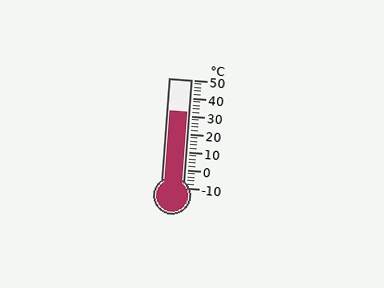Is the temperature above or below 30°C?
The temperature is above 30°C.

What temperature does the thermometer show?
The thermometer shows approximately 32°C.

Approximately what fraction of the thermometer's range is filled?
The thermometer is filled to approximately 70% of its range.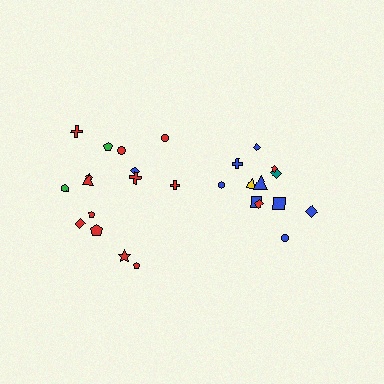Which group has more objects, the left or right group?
The left group.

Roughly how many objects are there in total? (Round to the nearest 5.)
Roughly 25 objects in total.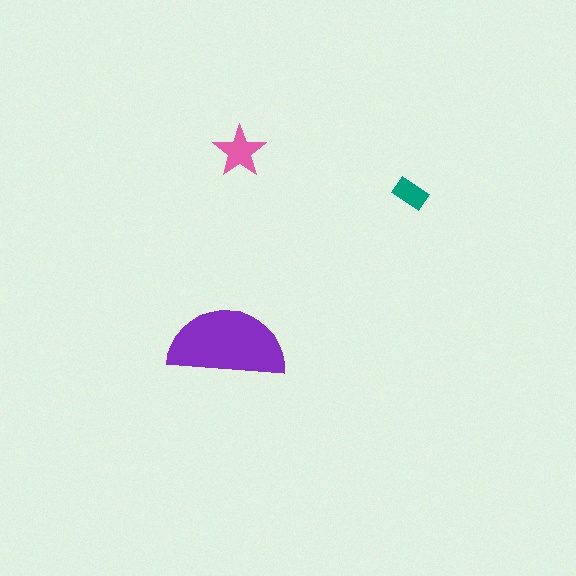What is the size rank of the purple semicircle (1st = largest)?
1st.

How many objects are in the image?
There are 3 objects in the image.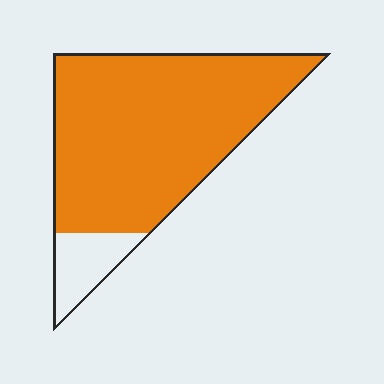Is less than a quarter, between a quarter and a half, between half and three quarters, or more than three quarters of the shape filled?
More than three quarters.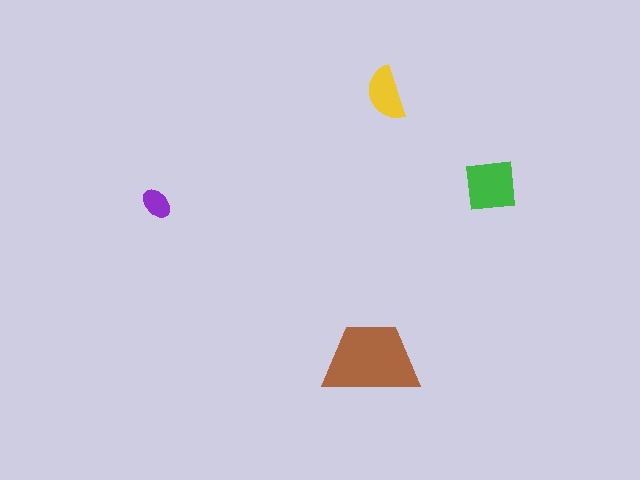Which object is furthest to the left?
The purple ellipse is leftmost.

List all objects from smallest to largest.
The purple ellipse, the yellow semicircle, the green square, the brown trapezoid.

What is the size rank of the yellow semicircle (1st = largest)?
3rd.